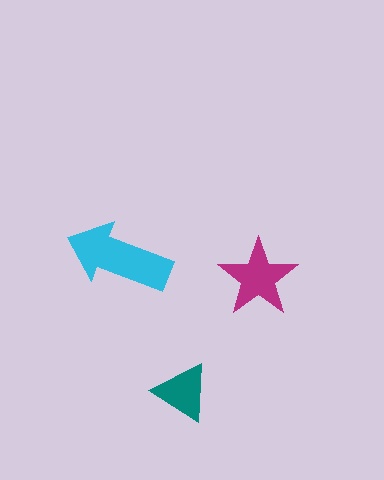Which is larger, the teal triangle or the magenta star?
The magenta star.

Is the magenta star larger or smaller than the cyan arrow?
Smaller.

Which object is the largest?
The cyan arrow.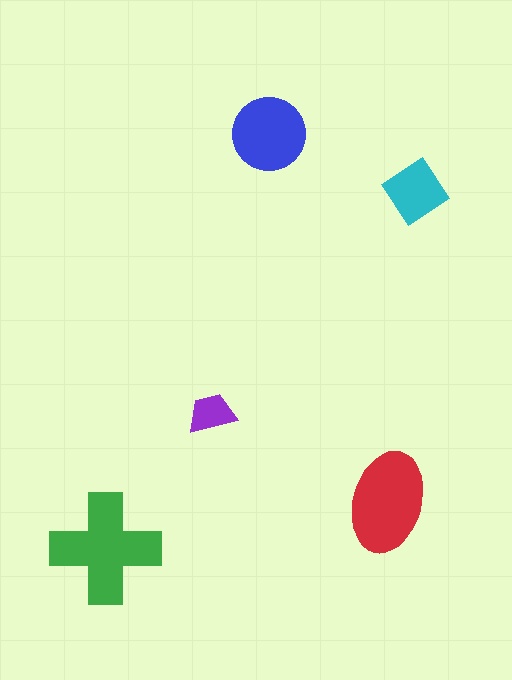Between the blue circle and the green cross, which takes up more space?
The green cross.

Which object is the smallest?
The purple trapezoid.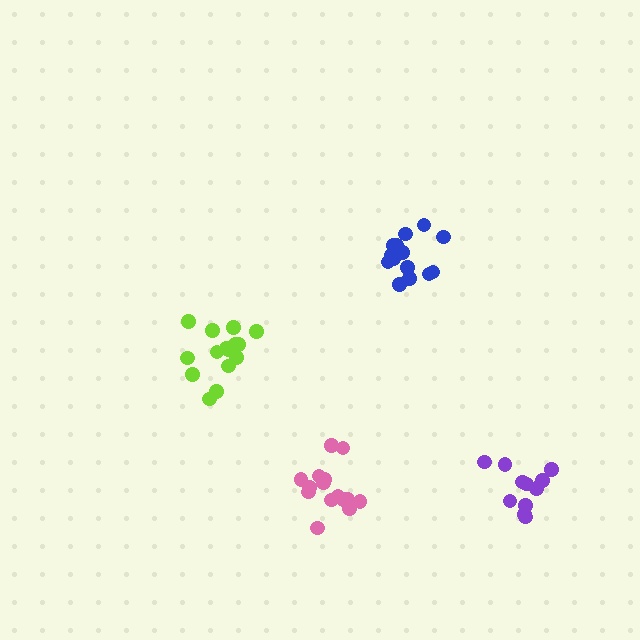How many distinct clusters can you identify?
There are 4 distinct clusters.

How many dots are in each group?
Group 1: 15 dots, Group 2: 15 dots, Group 3: 14 dots, Group 4: 11 dots (55 total).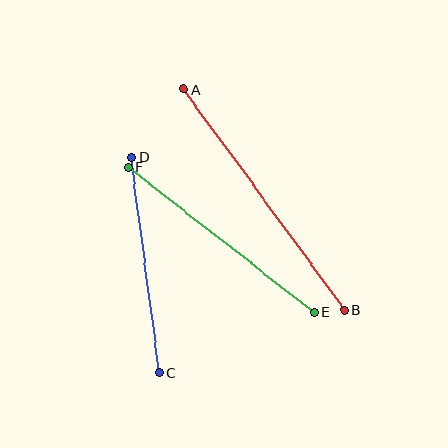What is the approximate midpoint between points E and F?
The midpoint is at approximately (221, 240) pixels.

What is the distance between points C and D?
The distance is approximately 218 pixels.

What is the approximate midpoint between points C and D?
The midpoint is at approximately (145, 265) pixels.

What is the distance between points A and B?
The distance is approximately 273 pixels.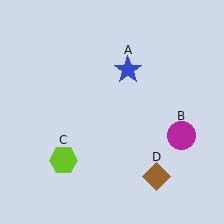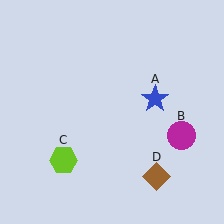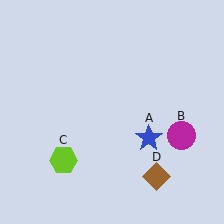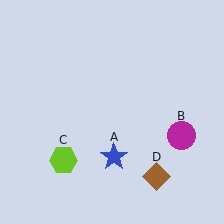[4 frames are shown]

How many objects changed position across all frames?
1 object changed position: blue star (object A).